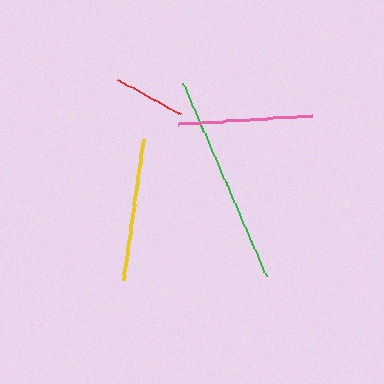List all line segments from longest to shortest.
From longest to shortest: green, yellow, pink, red.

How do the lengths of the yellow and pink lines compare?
The yellow and pink lines are approximately the same length.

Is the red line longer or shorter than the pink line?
The pink line is longer than the red line.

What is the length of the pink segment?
The pink segment is approximately 134 pixels long.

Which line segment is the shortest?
The red line is the shortest at approximately 72 pixels.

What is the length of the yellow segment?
The yellow segment is approximately 143 pixels long.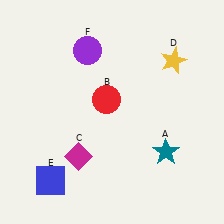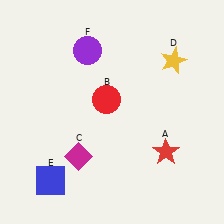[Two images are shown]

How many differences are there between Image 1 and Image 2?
There is 1 difference between the two images.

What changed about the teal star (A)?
In Image 1, A is teal. In Image 2, it changed to red.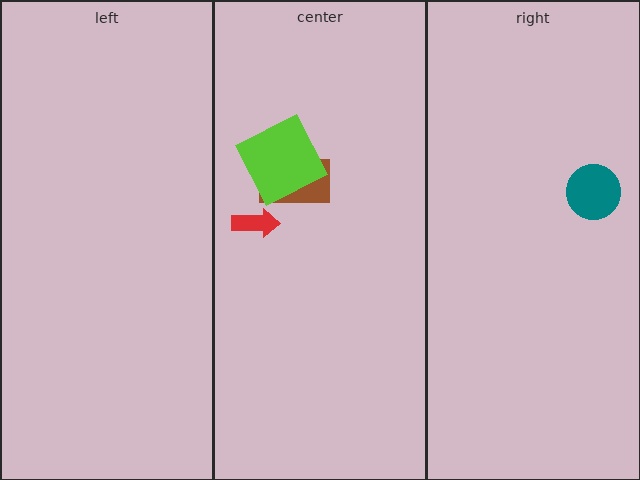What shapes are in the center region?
The red arrow, the brown rectangle, the lime square.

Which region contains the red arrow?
The center region.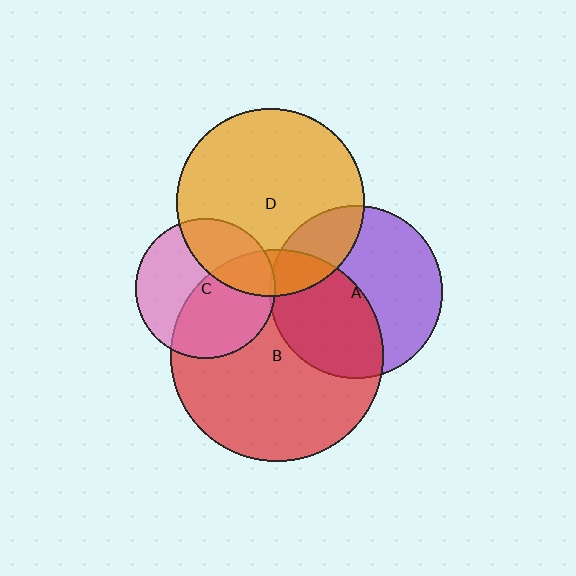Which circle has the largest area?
Circle B (red).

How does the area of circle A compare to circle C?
Approximately 1.5 times.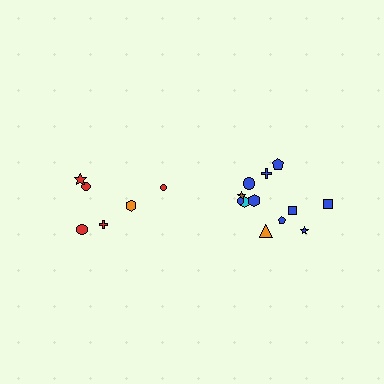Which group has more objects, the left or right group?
The right group.